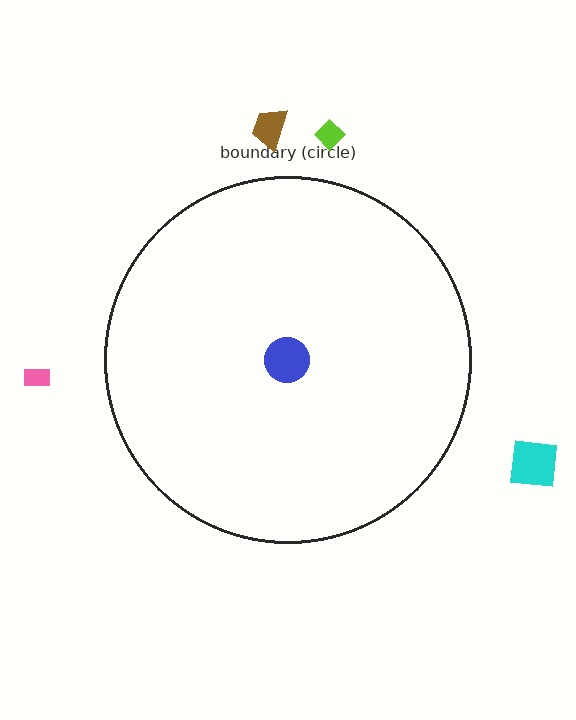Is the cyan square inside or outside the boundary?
Outside.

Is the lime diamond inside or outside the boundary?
Outside.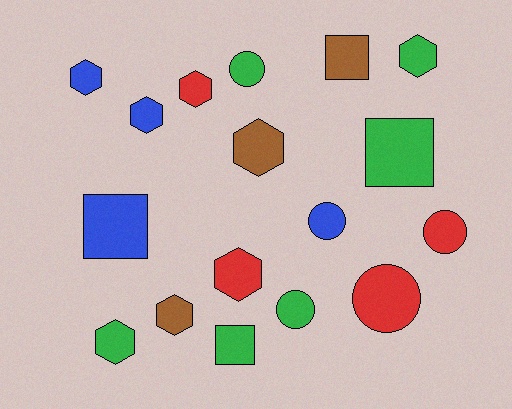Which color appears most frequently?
Green, with 6 objects.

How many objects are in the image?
There are 17 objects.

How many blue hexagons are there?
There are 2 blue hexagons.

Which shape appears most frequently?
Hexagon, with 8 objects.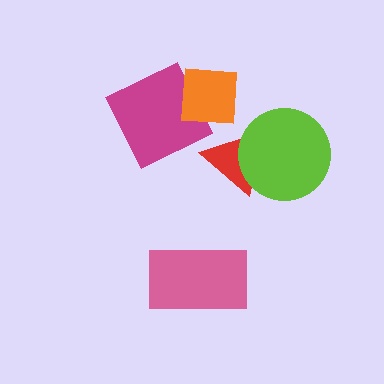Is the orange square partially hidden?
No, no other shape covers it.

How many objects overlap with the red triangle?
1 object overlaps with the red triangle.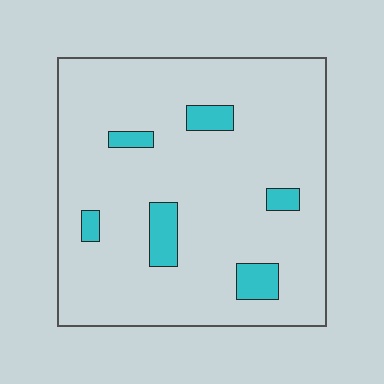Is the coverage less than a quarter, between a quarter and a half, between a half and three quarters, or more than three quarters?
Less than a quarter.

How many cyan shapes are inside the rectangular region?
6.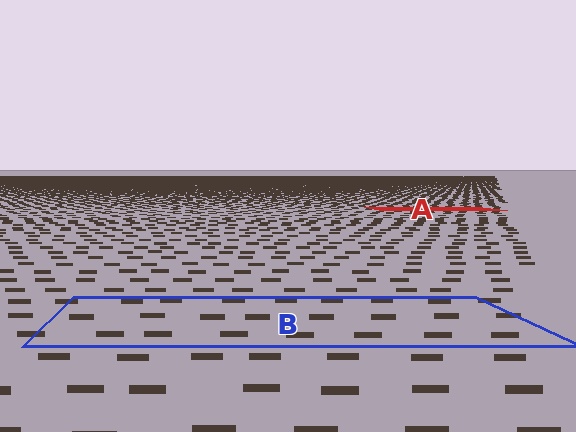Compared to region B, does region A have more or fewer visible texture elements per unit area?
Region A has more texture elements per unit area — they are packed more densely because it is farther away.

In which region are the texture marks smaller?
The texture marks are smaller in region A, because it is farther away.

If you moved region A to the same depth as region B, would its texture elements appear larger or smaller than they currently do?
They would appear larger. At a closer depth, the same texture elements are projected at a bigger on-screen size.